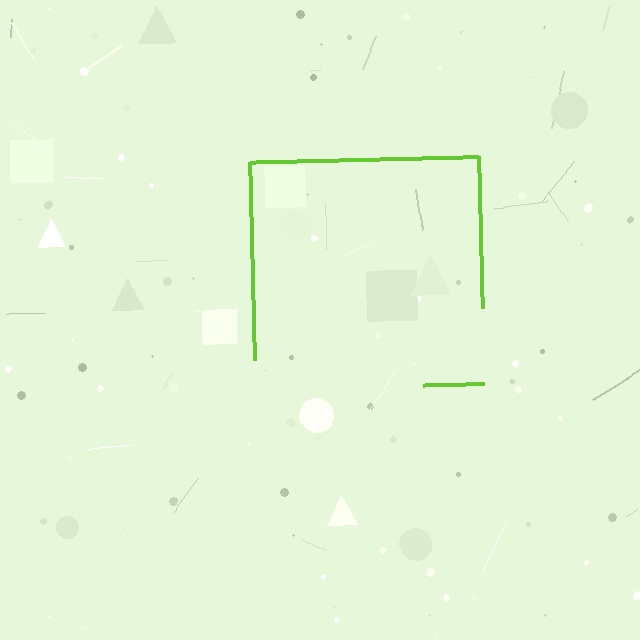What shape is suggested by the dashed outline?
The dashed outline suggests a square.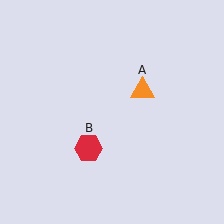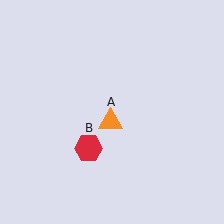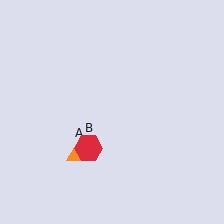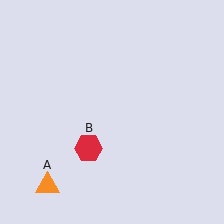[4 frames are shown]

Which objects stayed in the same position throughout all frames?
Red hexagon (object B) remained stationary.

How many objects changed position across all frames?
1 object changed position: orange triangle (object A).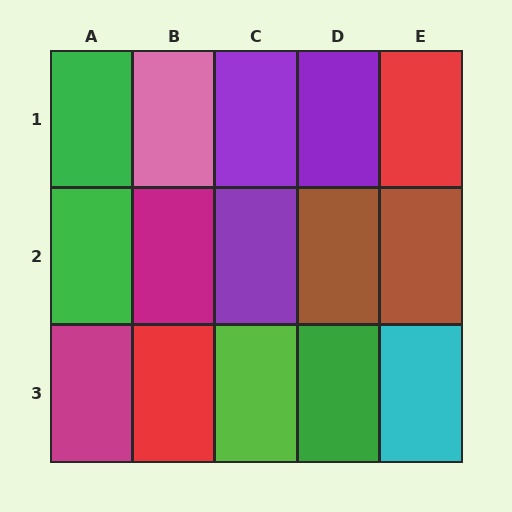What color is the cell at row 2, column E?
Brown.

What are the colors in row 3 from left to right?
Magenta, red, lime, green, cyan.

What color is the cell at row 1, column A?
Green.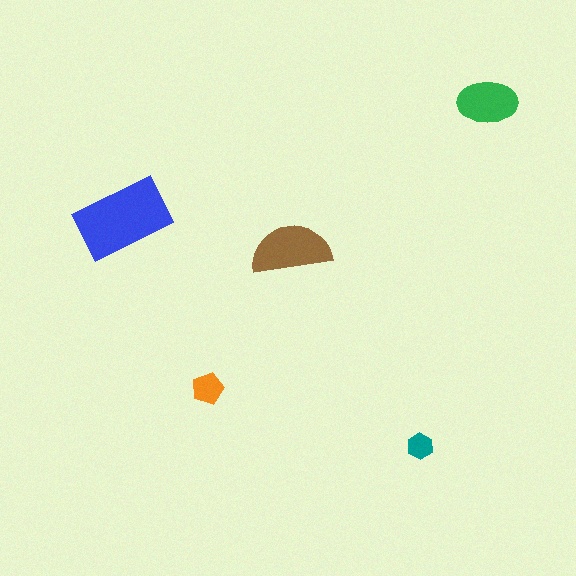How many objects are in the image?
There are 5 objects in the image.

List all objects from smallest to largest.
The teal hexagon, the orange pentagon, the green ellipse, the brown semicircle, the blue rectangle.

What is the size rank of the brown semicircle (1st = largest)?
2nd.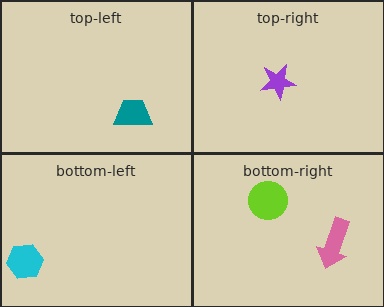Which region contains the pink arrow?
The bottom-right region.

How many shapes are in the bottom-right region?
2.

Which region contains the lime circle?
The bottom-right region.